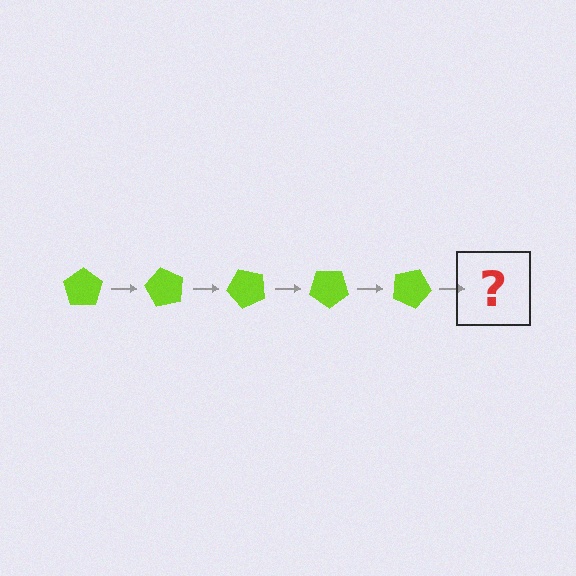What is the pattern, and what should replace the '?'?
The pattern is that the pentagon rotates 60 degrees each step. The '?' should be a lime pentagon rotated 300 degrees.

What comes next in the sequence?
The next element should be a lime pentagon rotated 300 degrees.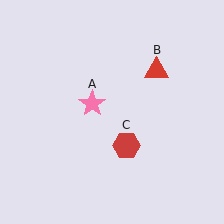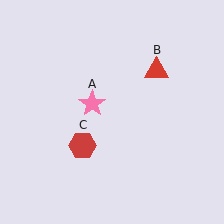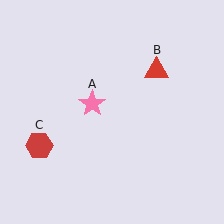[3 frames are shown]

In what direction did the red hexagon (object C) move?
The red hexagon (object C) moved left.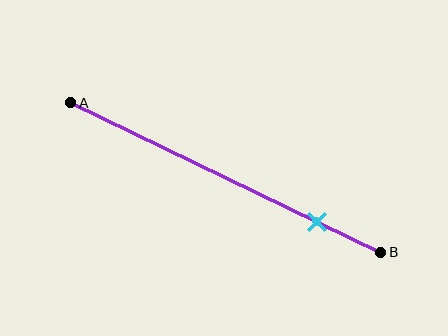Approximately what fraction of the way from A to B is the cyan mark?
The cyan mark is approximately 80% of the way from A to B.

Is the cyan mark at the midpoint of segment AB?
No, the mark is at about 80% from A, not at the 50% midpoint.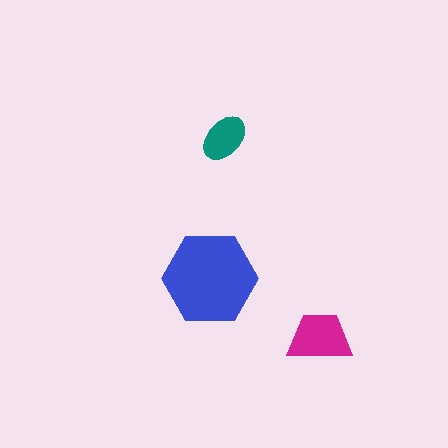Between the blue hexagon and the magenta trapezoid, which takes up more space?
The blue hexagon.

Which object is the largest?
The blue hexagon.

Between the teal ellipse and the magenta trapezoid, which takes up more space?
The magenta trapezoid.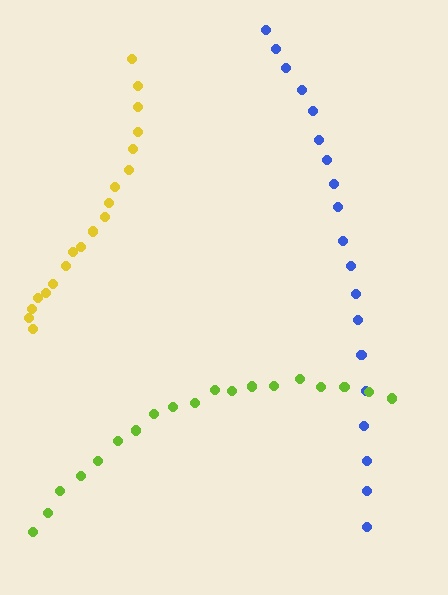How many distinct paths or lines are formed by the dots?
There are 3 distinct paths.